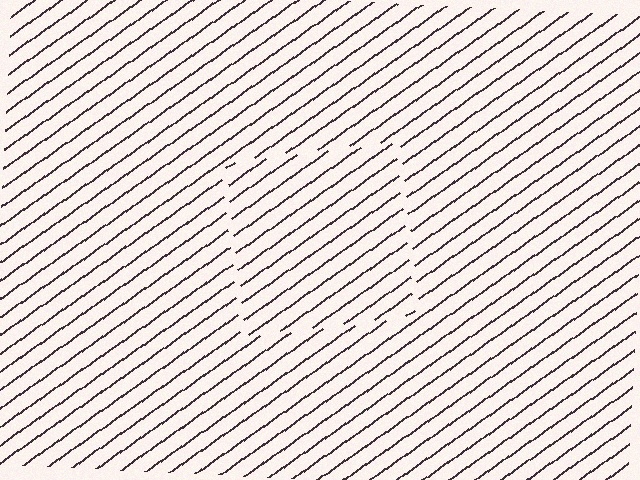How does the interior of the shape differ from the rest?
The interior of the shape contains the same grating, shifted by half a period — the contour is defined by the phase discontinuity where line-ends from the inner and outer gratings abut.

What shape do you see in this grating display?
An illusory square. The interior of the shape contains the same grating, shifted by half a period — the contour is defined by the phase discontinuity where line-ends from the inner and outer gratings abut.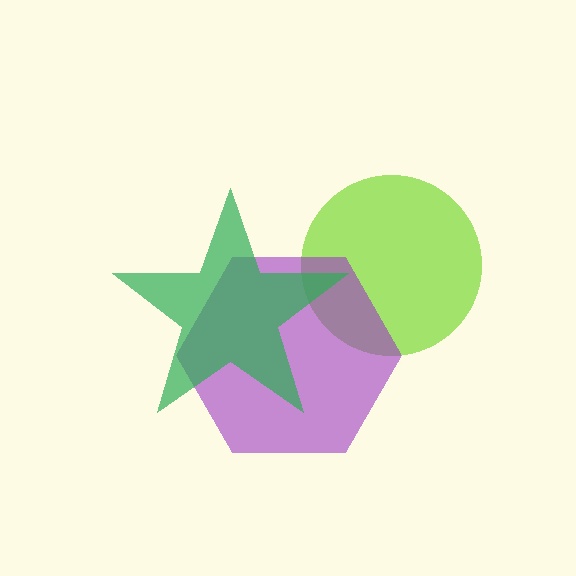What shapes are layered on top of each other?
The layered shapes are: a lime circle, a purple hexagon, a green star.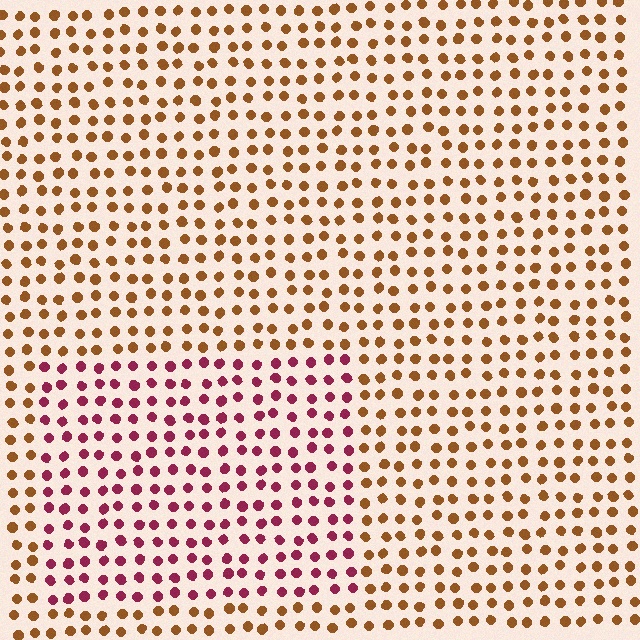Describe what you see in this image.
The image is filled with small brown elements in a uniform arrangement. A rectangle-shaped region is visible where the elements are tinted to a slightly different hue, forming a subtle color boundary.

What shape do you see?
I see a rectangle.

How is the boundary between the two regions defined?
The boundary is defined purely by a slight shift in hue (about 52 degrees). Spacing, size, and orientation are identical on both sides.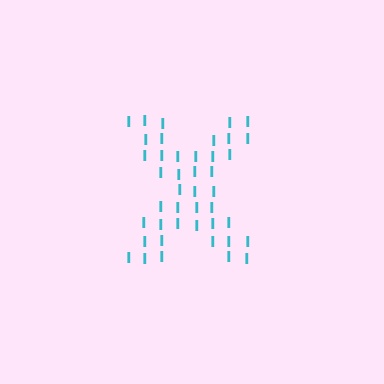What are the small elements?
The small elements are letter I's.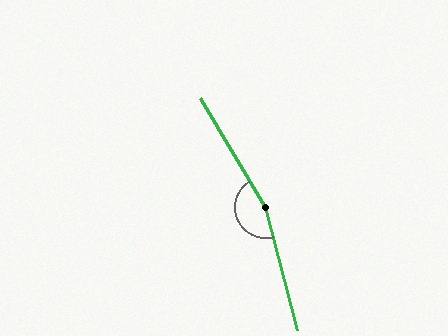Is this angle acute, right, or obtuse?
It is obtuse.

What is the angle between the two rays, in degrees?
Approximately 164 degrees.